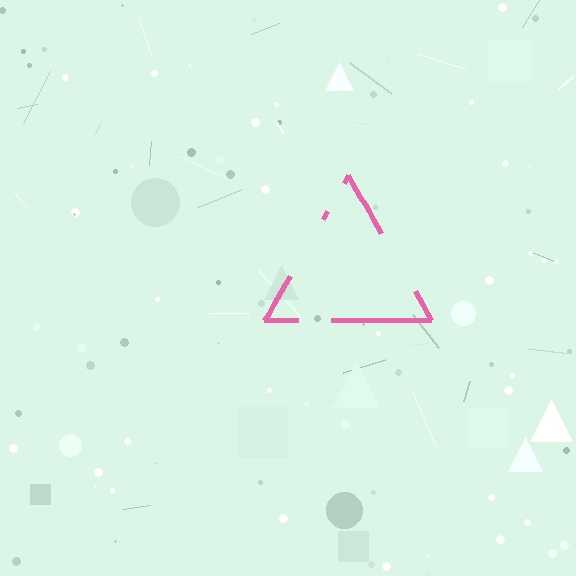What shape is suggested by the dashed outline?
The dashed outline suggests a triangle.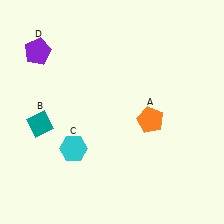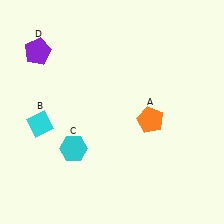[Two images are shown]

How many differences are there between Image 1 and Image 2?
There is 1 difference between the two images.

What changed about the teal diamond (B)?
In Image 1, B is teal. In Image 2, it changed to cyan.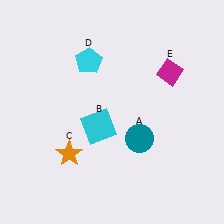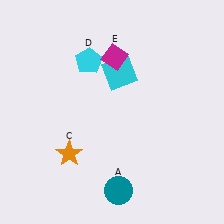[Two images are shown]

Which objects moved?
The objects that moved are: the teal circle (A), the cyan square (B), the magenta diamond (E).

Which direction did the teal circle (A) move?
The teal circle (A) moved down.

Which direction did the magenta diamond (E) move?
The magenta diamond (E) moved left.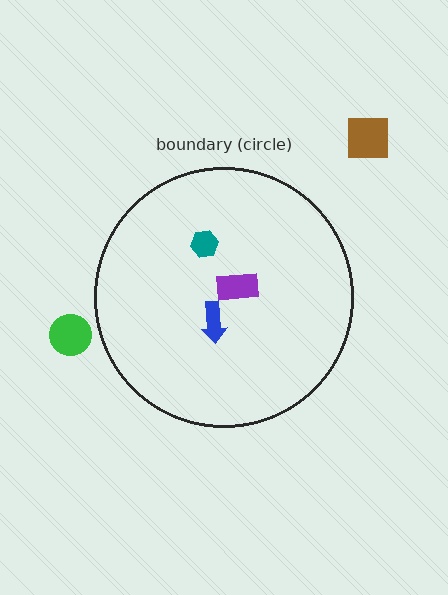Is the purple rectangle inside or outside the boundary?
Inside.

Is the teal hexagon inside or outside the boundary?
Inside.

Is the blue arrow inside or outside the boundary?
Inside.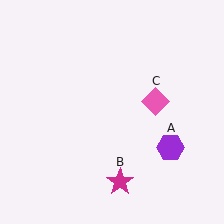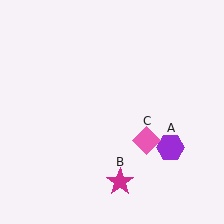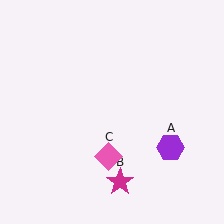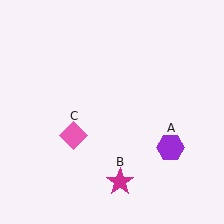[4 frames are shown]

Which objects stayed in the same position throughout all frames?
Purple hexagon (object A) and magenta star (object B) remained stationary.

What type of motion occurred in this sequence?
The pink diamond (object C) rotated clockwise around the center of the scene.